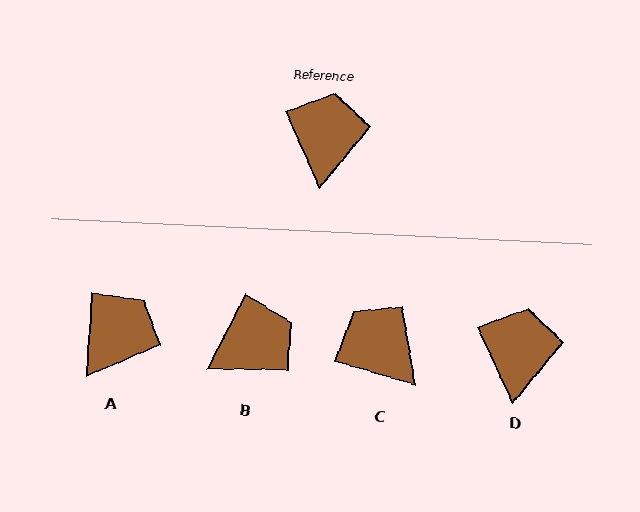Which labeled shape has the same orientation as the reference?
D.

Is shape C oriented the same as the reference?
No, it is off by about 49 degrees.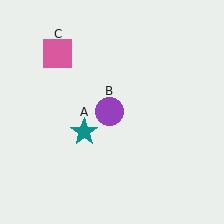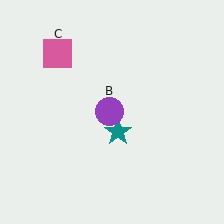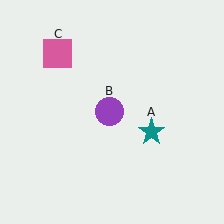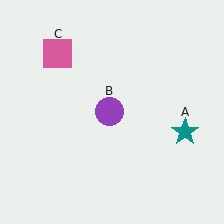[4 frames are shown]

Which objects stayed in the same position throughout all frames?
Purple circle (object B) and pink square (object C) remained stationary.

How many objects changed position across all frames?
1 object changed position: teal star (object A).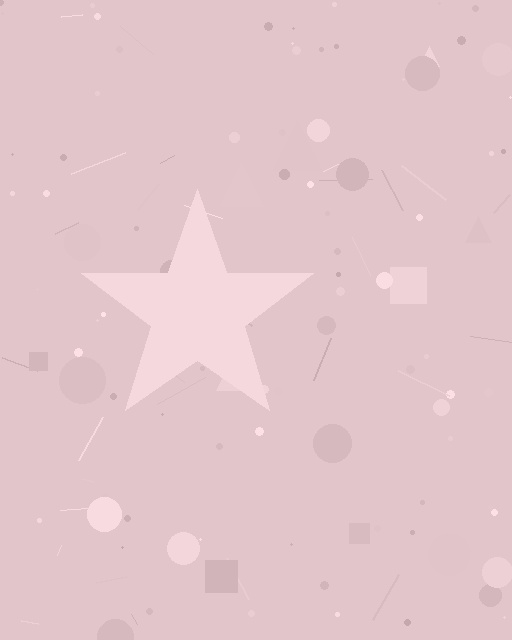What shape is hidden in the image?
A star is hidden in the image.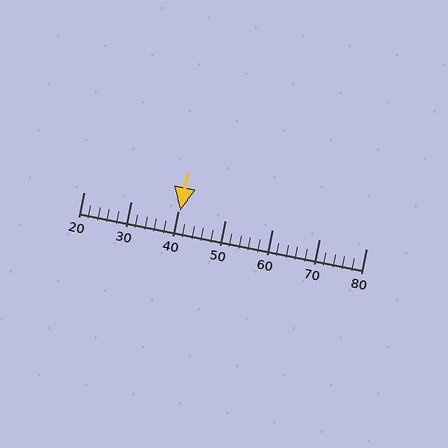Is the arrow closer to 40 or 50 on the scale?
The arrow is closer to 40.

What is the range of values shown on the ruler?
The ruler shows values from 20 to 80.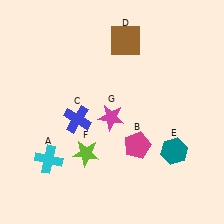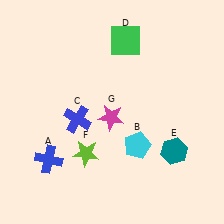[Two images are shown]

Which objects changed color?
A changed from cyan to blue. B changed from magenta to cyan. D changed from brown to green.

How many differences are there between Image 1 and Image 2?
There are 3 differences between the two images.